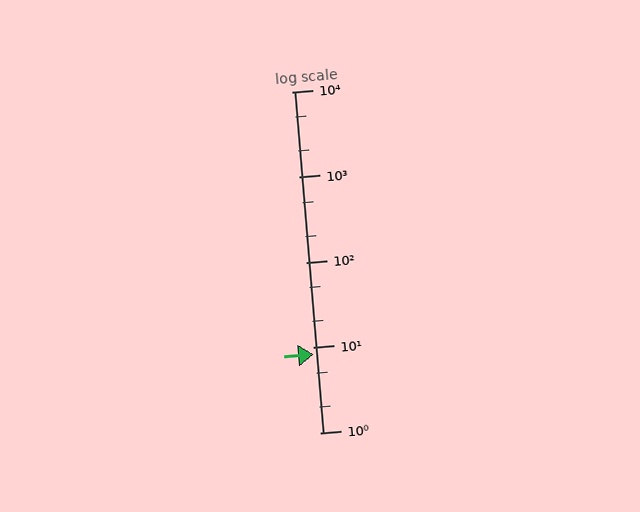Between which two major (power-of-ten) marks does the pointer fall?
The pointer is between 1 and 10.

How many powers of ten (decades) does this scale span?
The scale spans 4 decades, from 1 to 10000.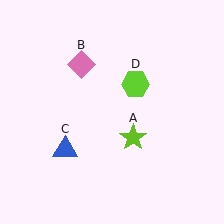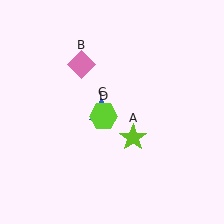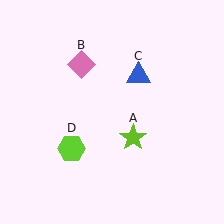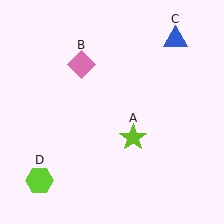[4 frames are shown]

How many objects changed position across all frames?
2 objects changed position: blue triangle (object C), lime hexagon (object D).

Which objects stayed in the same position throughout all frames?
Lime star (object A) and pink diamond (object B) remained stationary.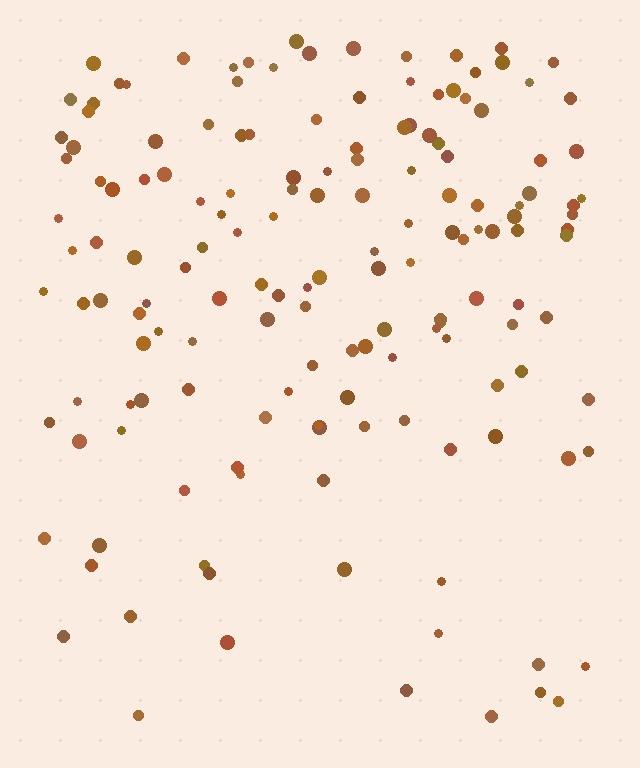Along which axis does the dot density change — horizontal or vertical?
Vertical.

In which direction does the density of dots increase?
From bottom to top, with the top side densest.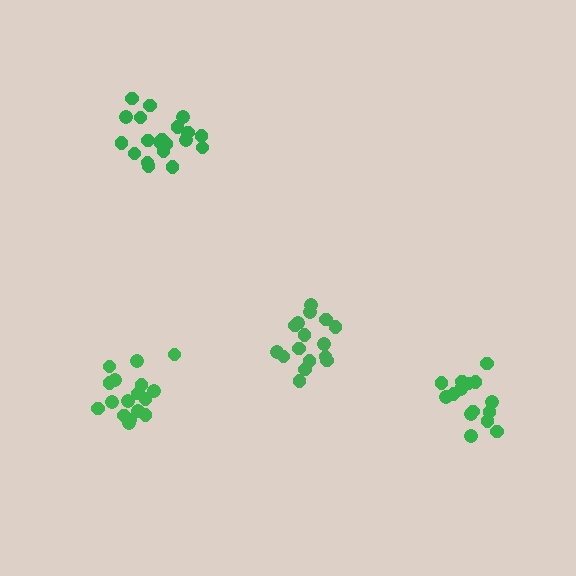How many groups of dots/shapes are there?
There are 4 groups.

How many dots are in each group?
Group 1: 17 dots, Group 2: 16 dots, Group 3: 15 dots, Group 4: 20 dots (68 total).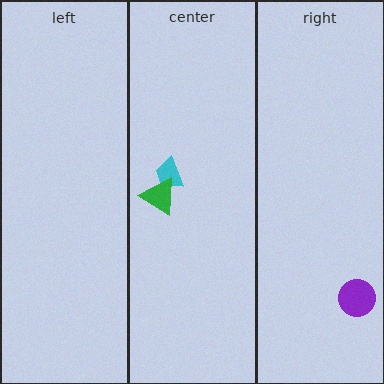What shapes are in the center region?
The cyan trapezoid, the green triangle.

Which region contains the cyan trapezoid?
The center region.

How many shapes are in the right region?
1.